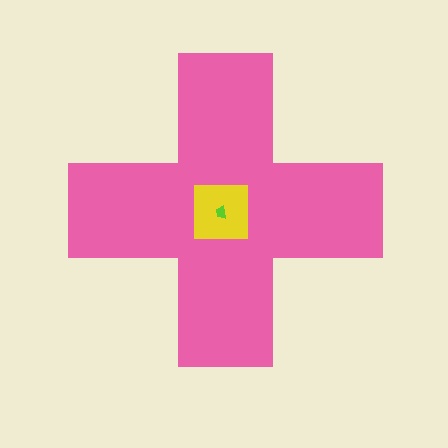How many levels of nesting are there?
3.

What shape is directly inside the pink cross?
The yellow square.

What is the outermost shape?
The pink cross.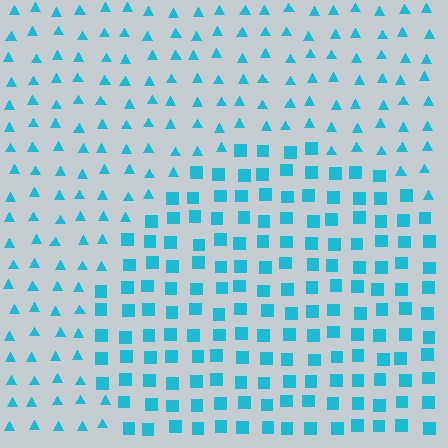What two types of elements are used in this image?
The image uses squares inside the circle region and triangles outside it.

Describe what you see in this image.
The image is filled with small cyan elements arranged in a uniform grid. A circle-shaped region contains squares, while the surrounding area contains triangles. The boundary is defined purely by the change in element shape.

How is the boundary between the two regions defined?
The boundary is defined by a change in element shape: squares inside vs. triangles outside. All elements share the same color and spacing.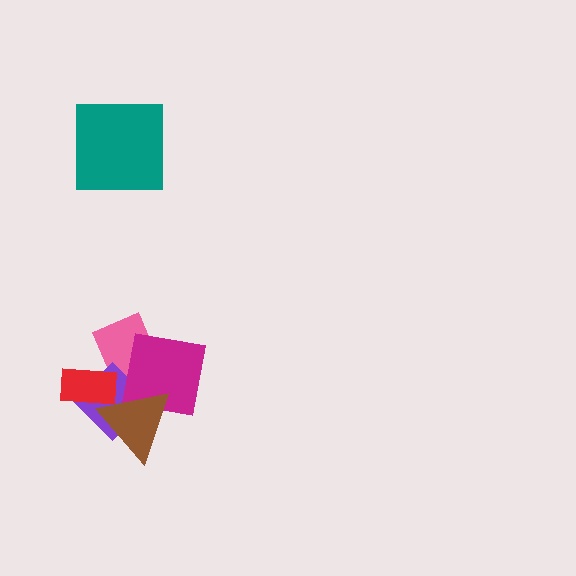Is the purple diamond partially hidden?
Yes, it is partially covered by another shape.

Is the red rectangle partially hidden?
Yes, it is partially covered by another shape.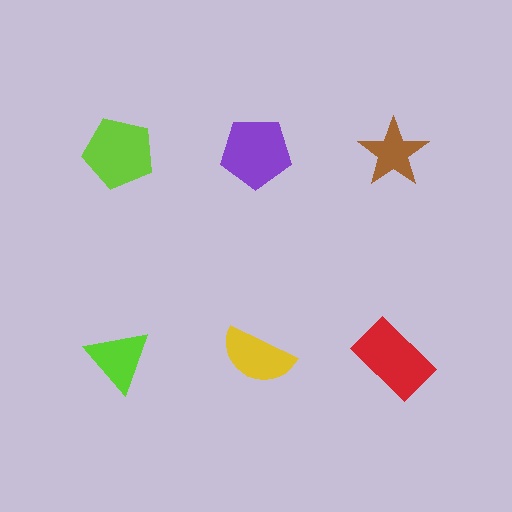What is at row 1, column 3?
A brown star.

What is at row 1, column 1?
A lime pentagon.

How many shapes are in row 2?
3 shapes.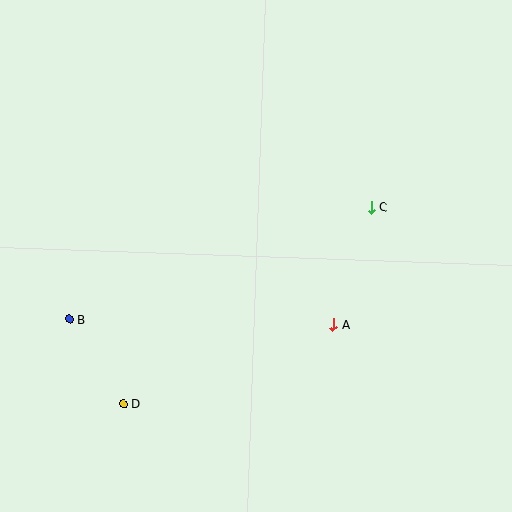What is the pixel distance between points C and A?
The distance between C and A is 123 pixels.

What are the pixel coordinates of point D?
Point D is at (123, 403).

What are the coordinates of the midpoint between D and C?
The midpoint between D and C is at (247, 305).